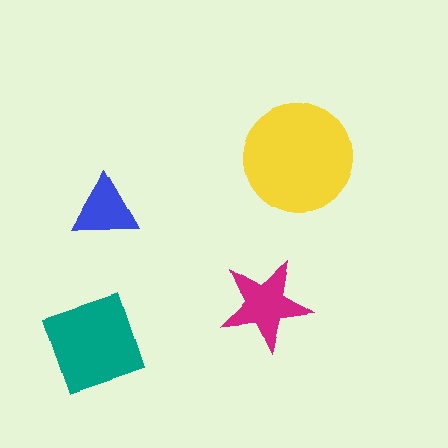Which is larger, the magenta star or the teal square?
The teal square.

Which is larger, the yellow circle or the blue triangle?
The yellow circle.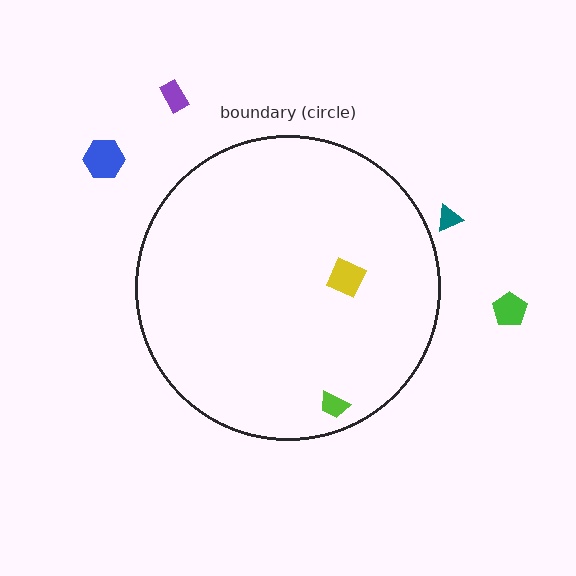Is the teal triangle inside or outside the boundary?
Outside.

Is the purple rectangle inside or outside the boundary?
Outside.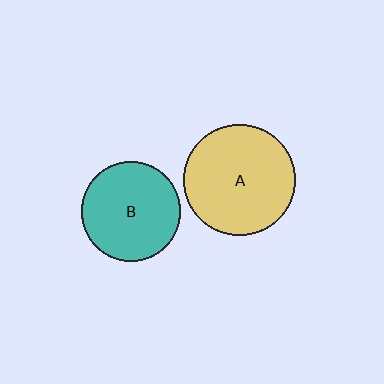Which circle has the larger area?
Circle A (yellow).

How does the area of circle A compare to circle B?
Approximately 1.2 times.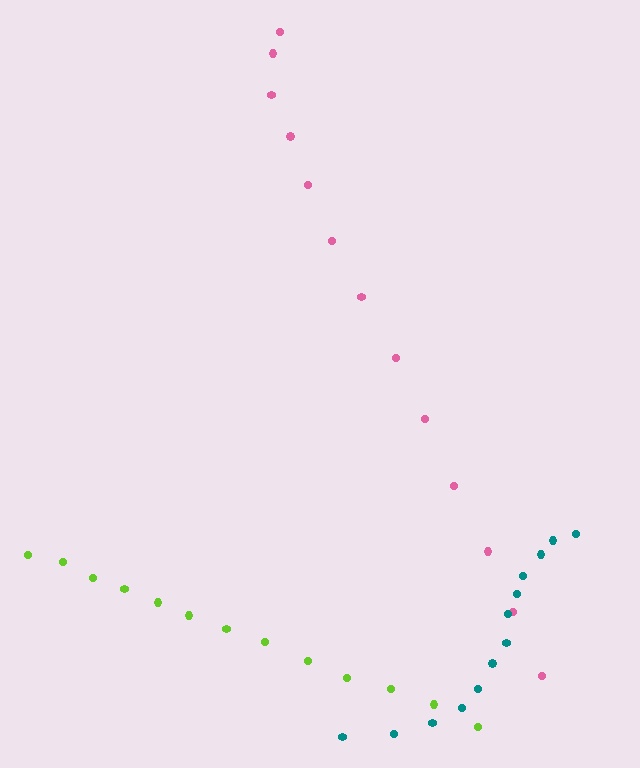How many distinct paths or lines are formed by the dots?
There are 3 distinct paths.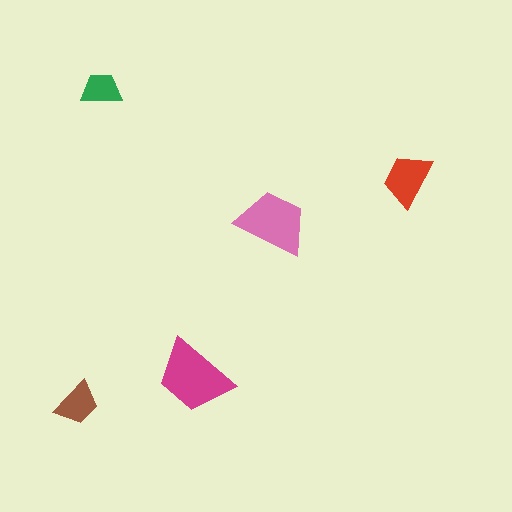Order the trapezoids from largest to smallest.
the magenta one, the pink one, the red one, the brown one, the green one.